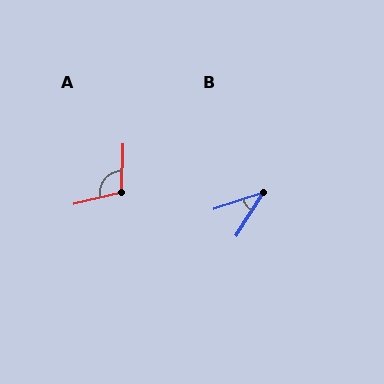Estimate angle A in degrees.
Approximately 105 degrees.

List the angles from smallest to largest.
B (39°), A (105°).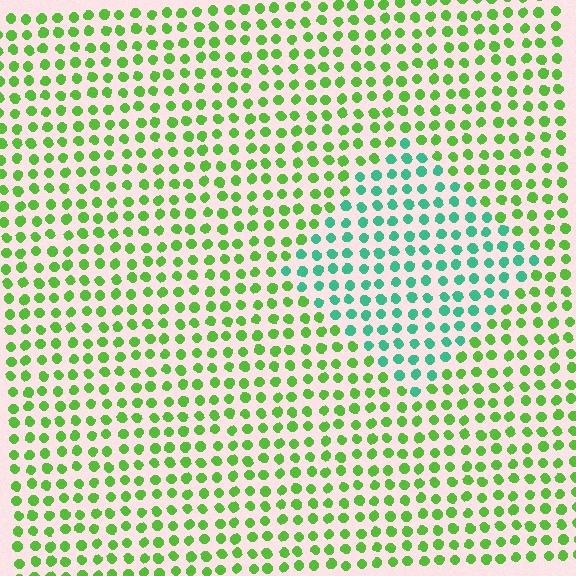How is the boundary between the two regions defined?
The boundary is defined purely by a slight shift in hue (about 51 degrees). Spacing, size, and orientation are identical on both sides.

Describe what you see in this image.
The image is filled with small lime elements in a uniform arrangement. A diamond-shaped region is visible where the elements are tinted to a slightly different hue, forming a subtle color boundary.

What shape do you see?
I see a diamond.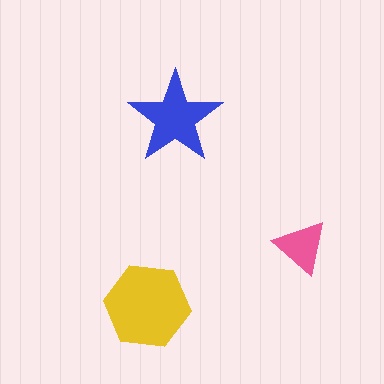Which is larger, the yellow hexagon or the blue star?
The yellow hexagon.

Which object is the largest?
The yellow hexagon.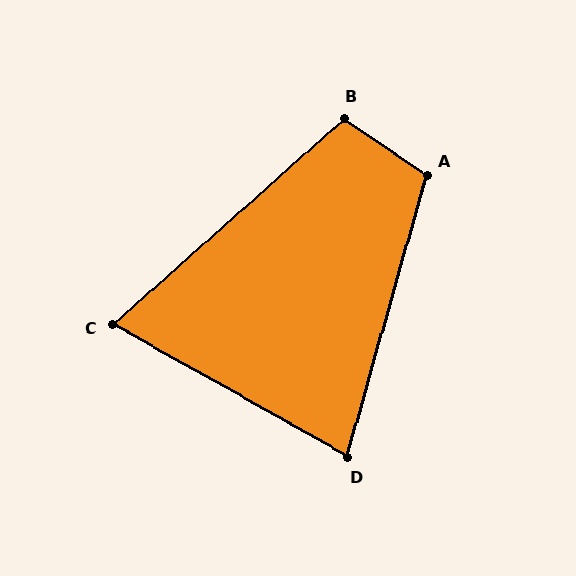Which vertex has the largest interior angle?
A, at approximately 109 degrees.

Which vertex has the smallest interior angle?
C, at approximately 71 degrees.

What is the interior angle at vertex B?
Approximately 104 degrees (obtuse).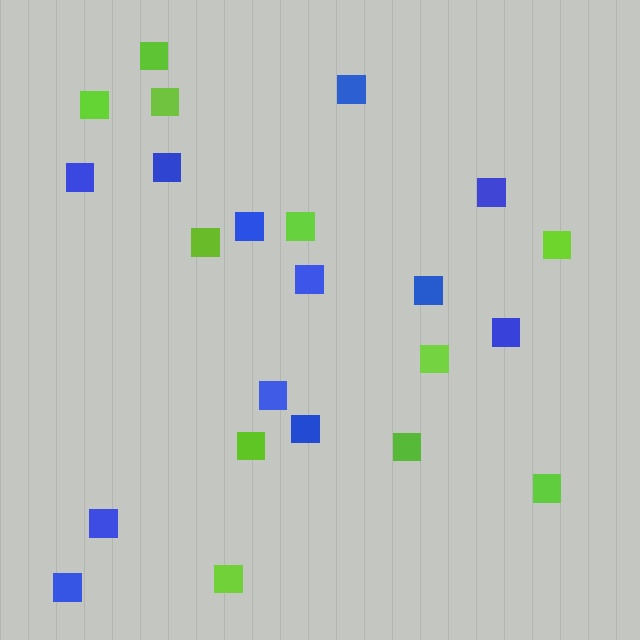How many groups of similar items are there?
There are 2 groups: one group of lime squares (11) and one group of blue squares (12).